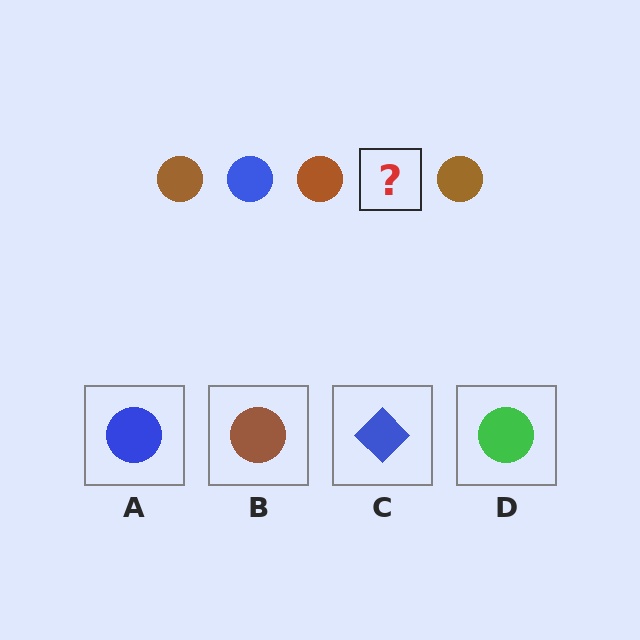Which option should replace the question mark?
Option A.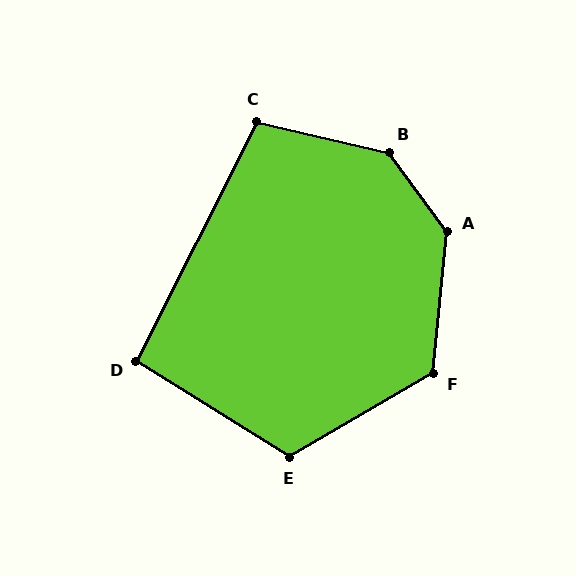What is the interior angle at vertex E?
Approximately 118 degrees (obtuse).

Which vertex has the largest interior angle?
B, at approximately 139 degrees.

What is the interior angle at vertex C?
Approximately 104 degrees (obtuse).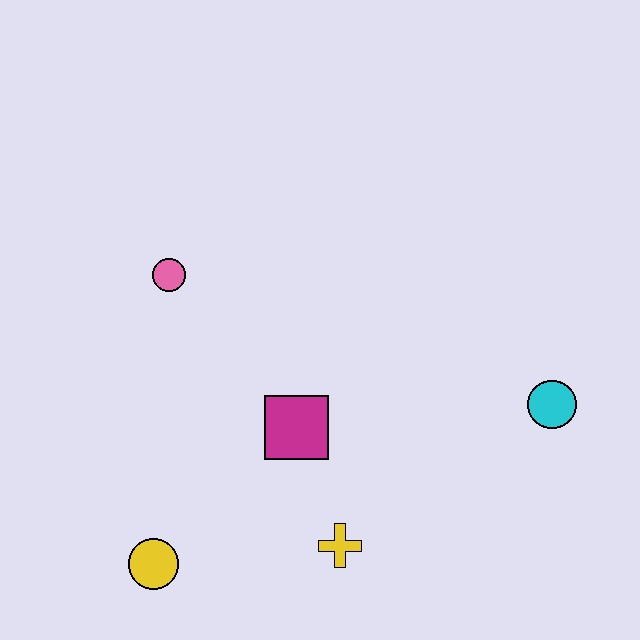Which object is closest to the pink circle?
The magenta square is closest to the pink circle.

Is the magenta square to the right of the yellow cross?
No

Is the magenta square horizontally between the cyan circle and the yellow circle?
Yes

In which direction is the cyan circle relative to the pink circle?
The cyan circle is to the right of the pink circle.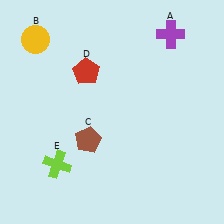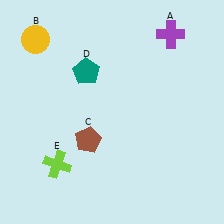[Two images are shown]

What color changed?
The pentagon (D) changed from red in Image 1 to teal in Image 2.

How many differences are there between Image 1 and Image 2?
There is 1 difference between the two images.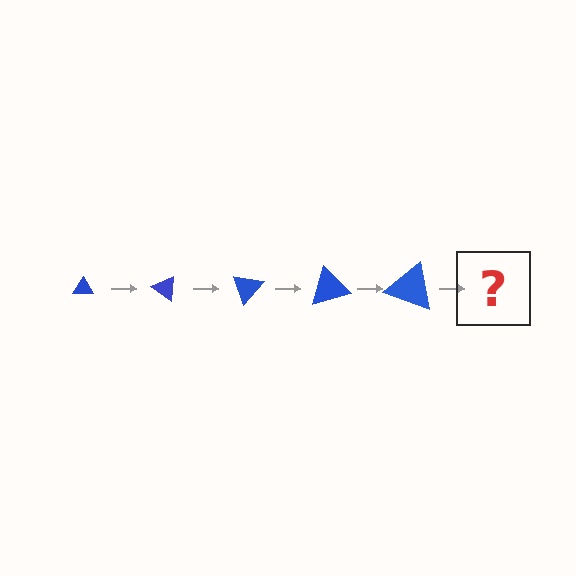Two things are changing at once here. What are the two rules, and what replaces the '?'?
The two rules are that the triangle grows larger each step and it rotates 35 degrees each step. The '?' should be a triangle, larger than the previous one and rotated 175 degrees from the start.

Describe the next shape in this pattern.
It should be a triangle, larger than the previous one and rotated 175 degrees from the start.